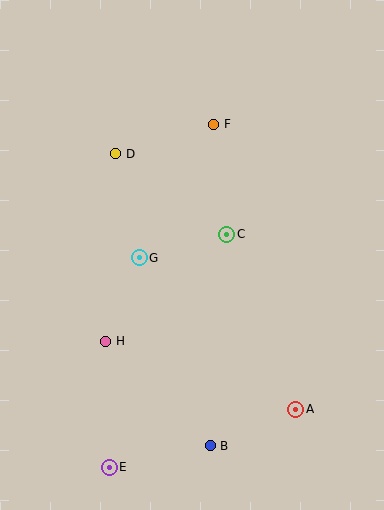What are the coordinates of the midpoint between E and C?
The midpoint between E and C is at (168, 351).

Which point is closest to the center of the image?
Point C at (227, 234) is closest to the center.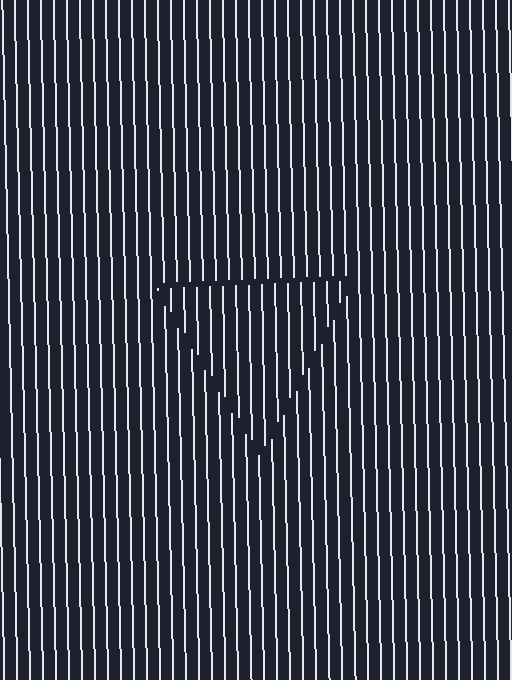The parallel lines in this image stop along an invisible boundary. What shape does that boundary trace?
An illusory triangle. The interior of the shape contains the same grating, shifted by half a period — the contour is defined by the phase discontinuity where line-ends from the inner and outer gratings abut.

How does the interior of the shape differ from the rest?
The interior of the shape contains the same grating, shifted by half a period — the contour is defined by the phase discontinuity where line-ends from the inner and outer gratings abut.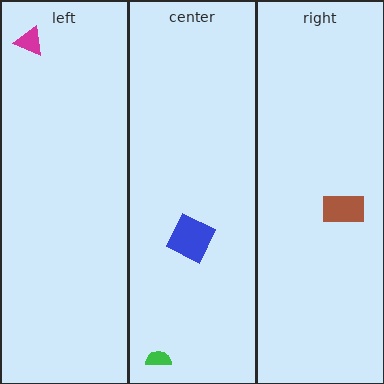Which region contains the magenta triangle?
The left region.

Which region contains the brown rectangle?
The right region.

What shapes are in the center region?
The green semicircle, the blue square.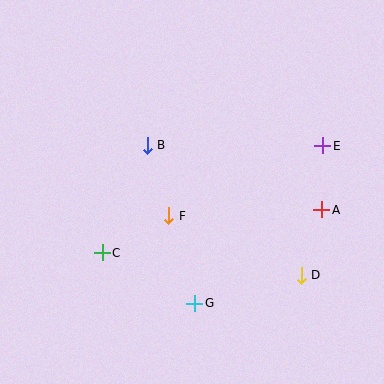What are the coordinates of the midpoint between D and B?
The midpoint between D and B is at (224, 210).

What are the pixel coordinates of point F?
Point F is at (169, 216).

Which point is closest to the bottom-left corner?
Point C is closest to the bottom-left corner.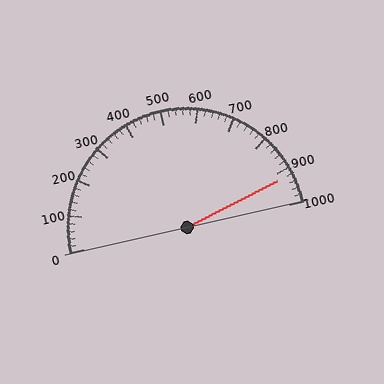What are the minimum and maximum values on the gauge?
The gauge ranges from 0 to 1000.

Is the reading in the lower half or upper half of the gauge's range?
The reading is in the upper half of the range (0 to 1000).